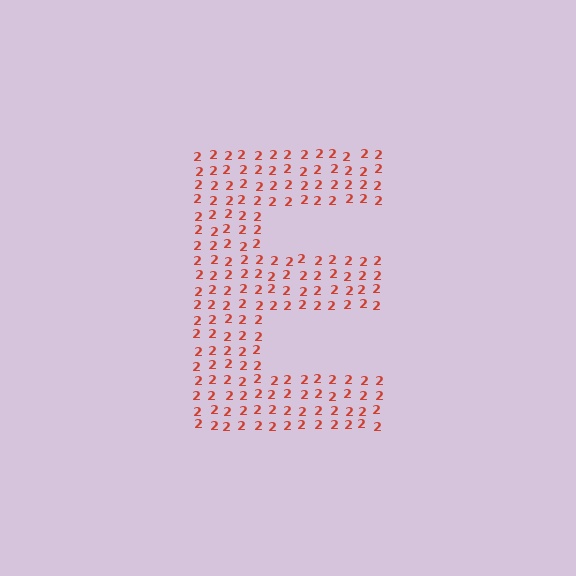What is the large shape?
The large shape is the letter E.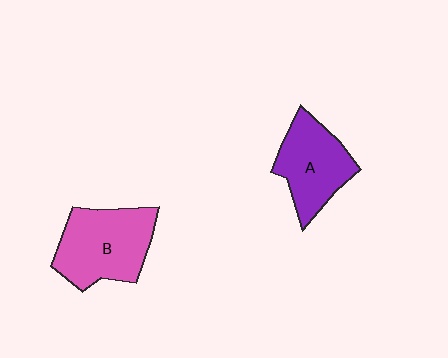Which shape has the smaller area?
Shape A (purple).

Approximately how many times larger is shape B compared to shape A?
Approximately 1.2 times.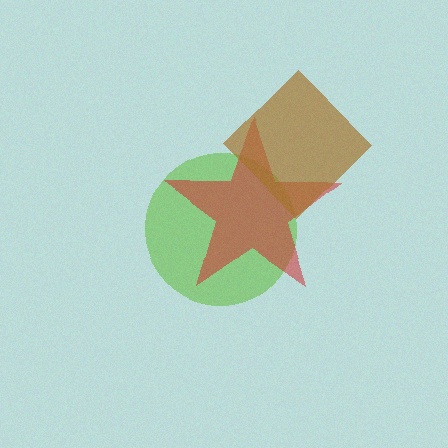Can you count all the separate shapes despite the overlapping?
Yes, there are 3 separate shapes.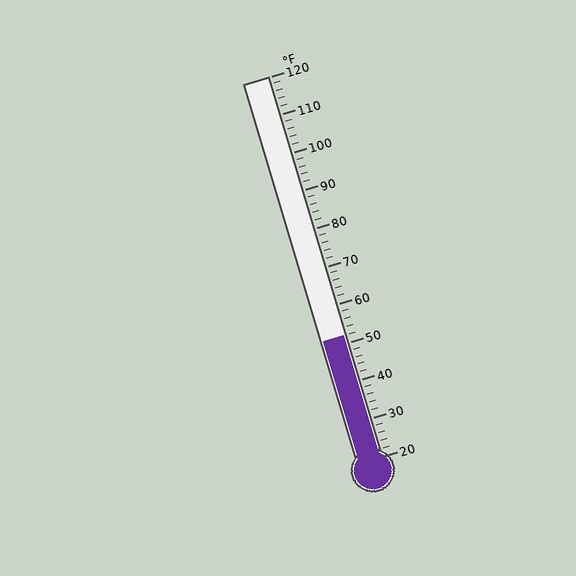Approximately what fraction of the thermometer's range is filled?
The thermometer is filled to approximately 30% of its range.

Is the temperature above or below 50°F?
The temperature is above 50°F.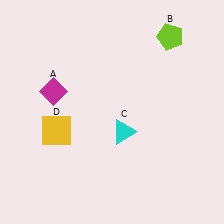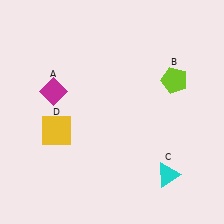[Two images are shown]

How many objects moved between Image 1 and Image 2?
2 objects moved between the two images.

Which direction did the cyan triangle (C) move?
The cyan triangle (C) moved right.